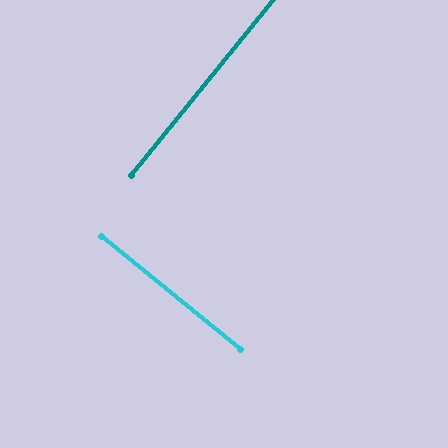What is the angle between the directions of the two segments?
Approximately 90 degrees.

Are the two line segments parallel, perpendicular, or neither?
Perpendicular — they meet at approximately 90°.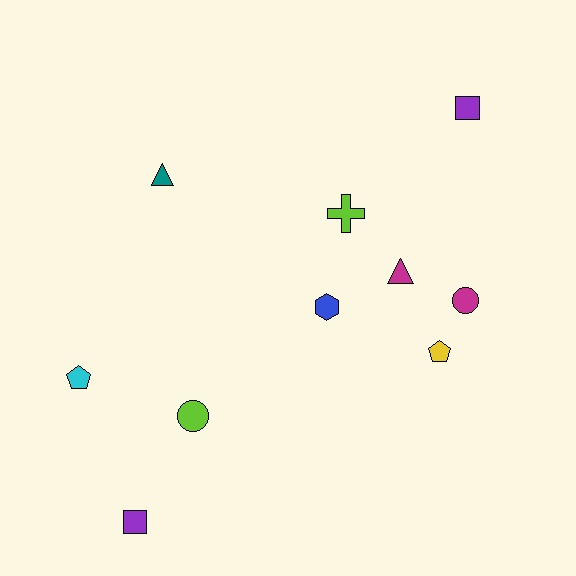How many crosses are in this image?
There is 1 cross.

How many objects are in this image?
There are 10 objects.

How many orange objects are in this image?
There are no orange objects.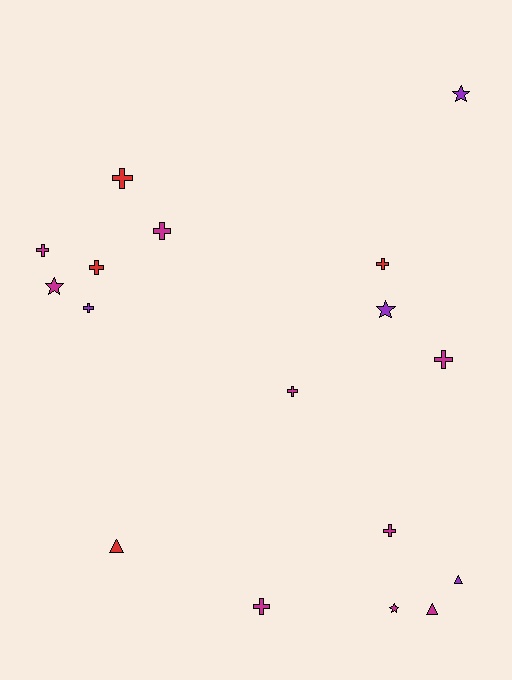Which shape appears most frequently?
Cross, with 10 objects.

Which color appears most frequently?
Magenta, with 9 objects.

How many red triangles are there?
There is 1 red triangle.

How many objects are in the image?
There are 17 objects.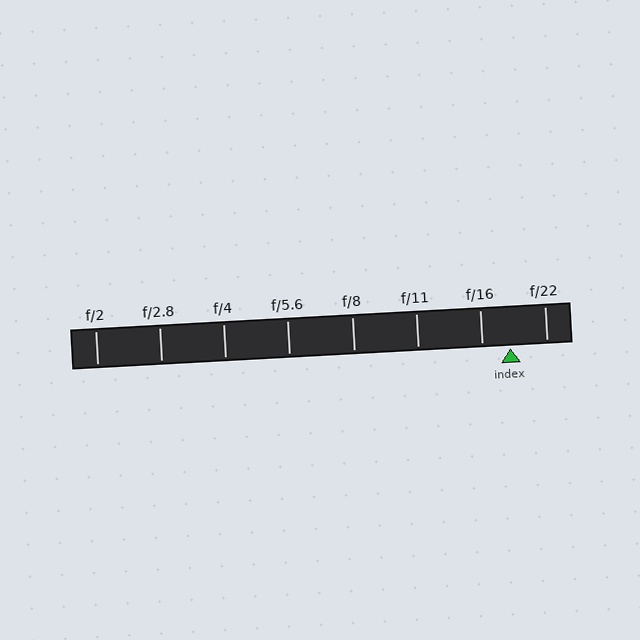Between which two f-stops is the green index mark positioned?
The index mark is between f/16 and f/22.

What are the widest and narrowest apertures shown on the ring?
The widest aperture shown is f/2 and the narrowest is f/22.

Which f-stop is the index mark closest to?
The index mark is closest to f/16.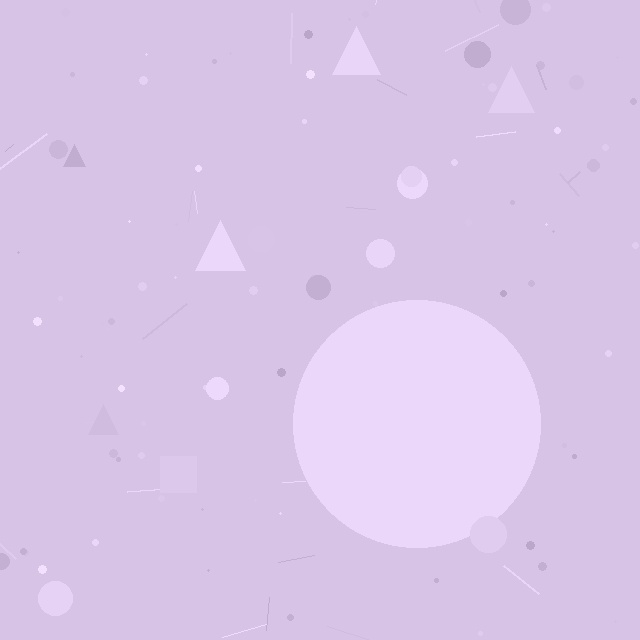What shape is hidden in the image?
A circle is hidden in the image.